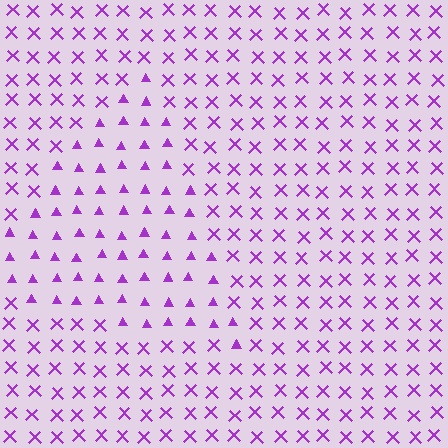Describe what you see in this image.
The image is filled with small purple elements arranged in a uniform grid. A triangle-shaped region contains triangles, while the surrounding area contains X marks. The boundary is defined purely by the change in element shape.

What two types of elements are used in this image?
The image uses triangles inside the triangle region and X marks outside it.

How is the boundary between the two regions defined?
The boundary is defined by a change in element shape: triangles inside vs. X marks outside. All elements share the same color and spacing.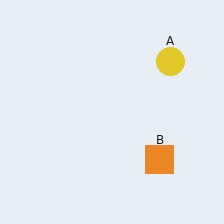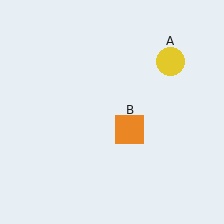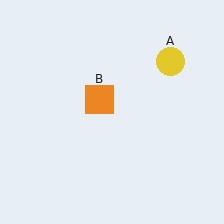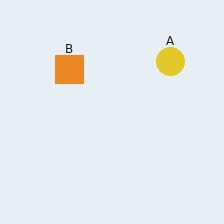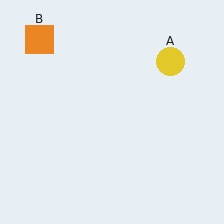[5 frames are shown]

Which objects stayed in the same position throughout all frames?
Yellow circle (object A) remained stationary.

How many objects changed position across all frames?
1 object changed position: orange square (object B).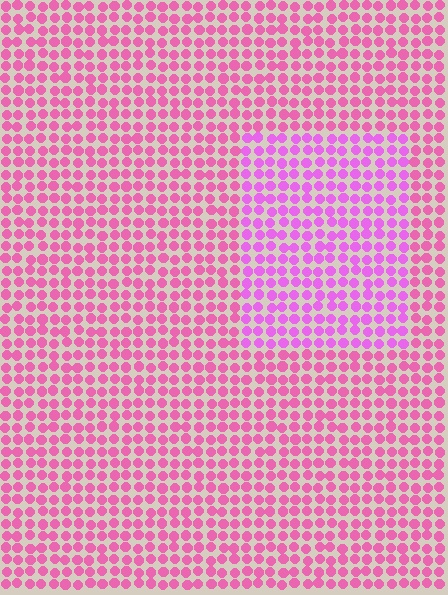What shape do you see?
I see a rectangle.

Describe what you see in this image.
The image is filled with small pink elements in a uniform arrangement. A rectangle-shaped region is visible where the elements are tinted to a slightly different hue, forming a subtle color boundary.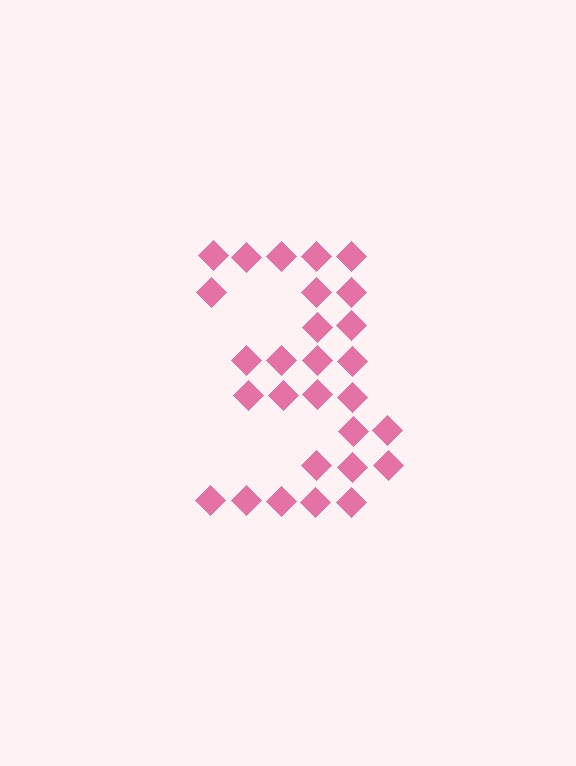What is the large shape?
The large shape is the digit 3.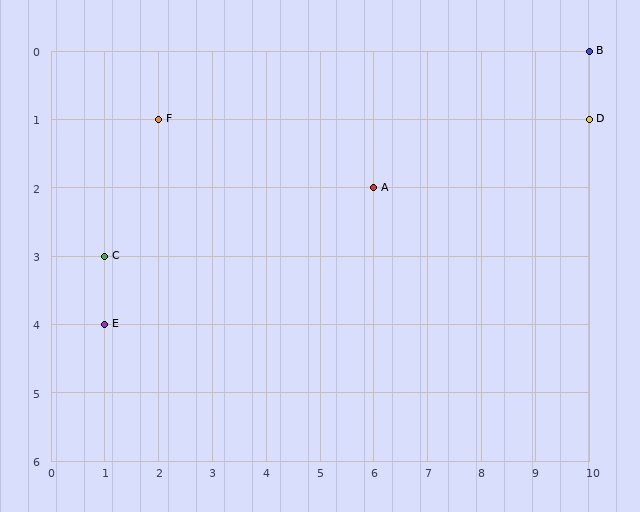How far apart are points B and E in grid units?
Points B and E are 9 columns and 4 rows apart (about 9.8 grid units diagonally).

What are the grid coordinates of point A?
Point A is at grid coordinates (6, 2).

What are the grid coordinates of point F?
Point F is at grid coordinates (2, 1).